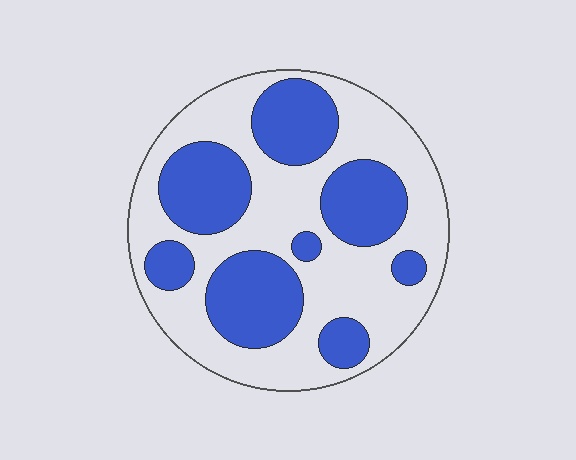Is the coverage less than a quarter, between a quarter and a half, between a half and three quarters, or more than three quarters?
Between a quarter and a half.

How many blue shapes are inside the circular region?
8.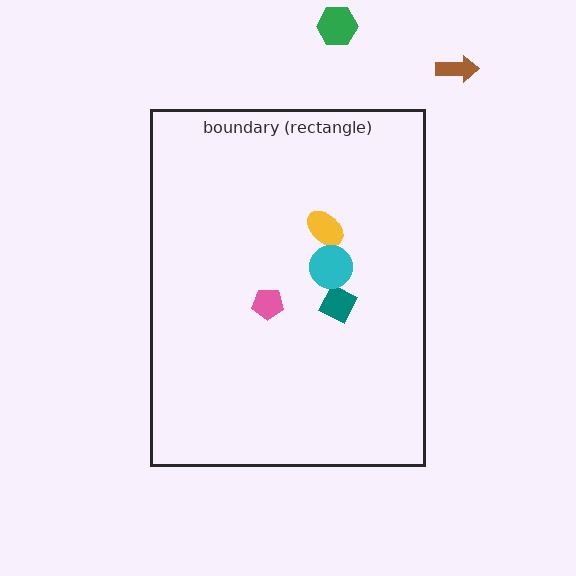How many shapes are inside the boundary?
4 inside, 2 outside.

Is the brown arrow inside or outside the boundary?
Outside.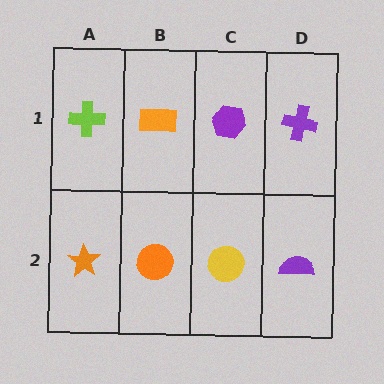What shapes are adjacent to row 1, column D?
A purple semicircle (row 2, column D), a purple hexagon (row 1, column C).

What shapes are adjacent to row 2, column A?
A lime cross (row 1, column A), an orange circle (row 2, column B).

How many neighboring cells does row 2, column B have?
3.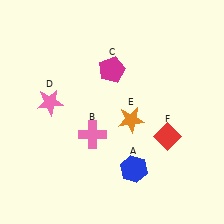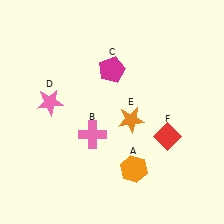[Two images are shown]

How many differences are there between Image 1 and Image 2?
There is 1 difference between the two images.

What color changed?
The hexagon (A) changed from blue in Image 1 to orange in Image 2.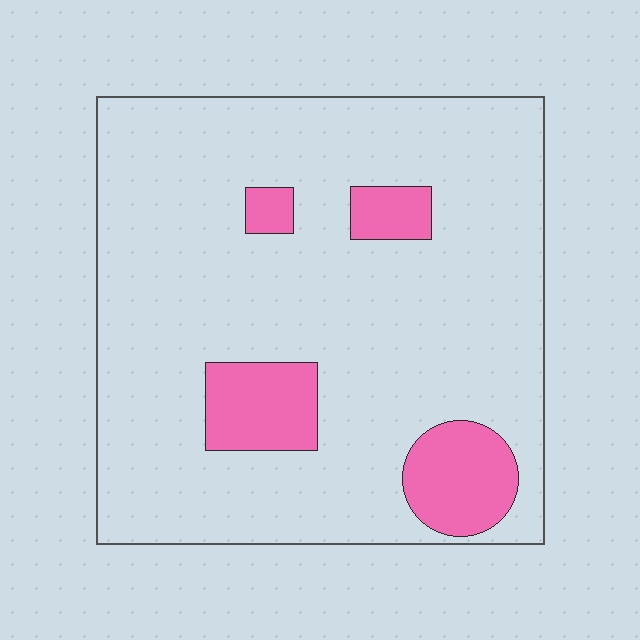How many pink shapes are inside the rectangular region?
4.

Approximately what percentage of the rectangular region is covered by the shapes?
Approximately 15%.